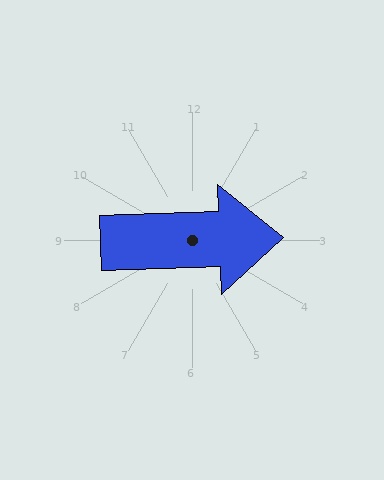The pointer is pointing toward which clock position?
Roughly 3 o'clock.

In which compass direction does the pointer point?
East.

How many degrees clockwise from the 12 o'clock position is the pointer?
Approximately 88 degrees.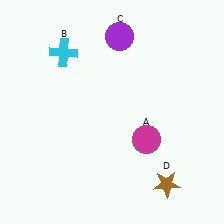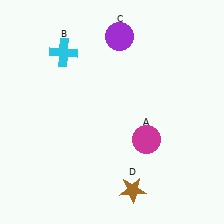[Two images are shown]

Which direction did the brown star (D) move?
The brown star (D) moved left.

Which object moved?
The brown star (D) moved left.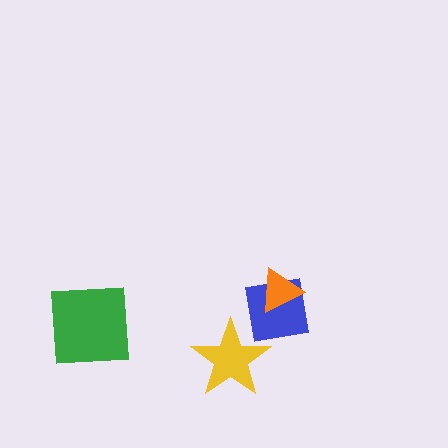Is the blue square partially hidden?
Yes, it is partially covered by another shape.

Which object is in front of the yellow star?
The blue square is in front of the yellow star.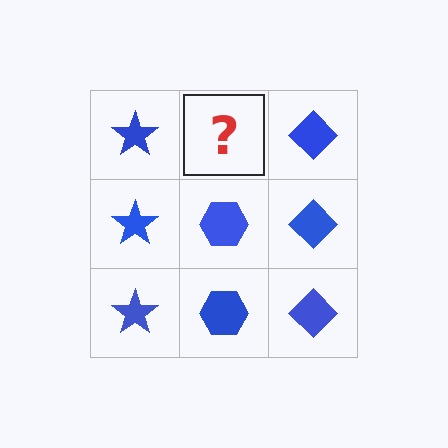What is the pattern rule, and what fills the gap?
The rule is that each column has a consistent shape. The gap should be filled with a blue hexagon.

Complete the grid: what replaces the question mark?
The question mark should be replaced with a blue hexagon.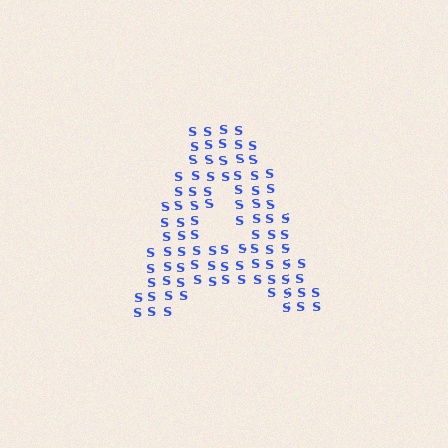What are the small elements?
The small elements are letter S's.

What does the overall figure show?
The overall figure shows the letter A.